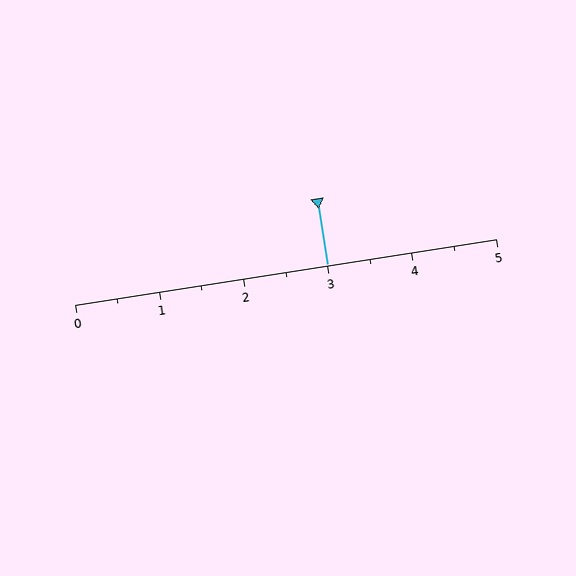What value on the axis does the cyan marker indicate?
The marker indicates approximately 3.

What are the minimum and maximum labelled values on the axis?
The axis runs from 0 to 5.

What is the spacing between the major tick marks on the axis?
The major ticks are spaced 1 apart.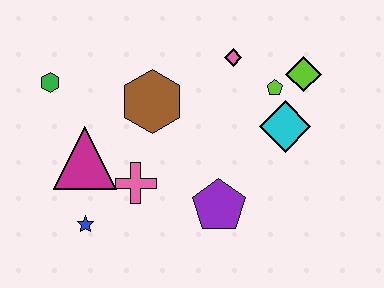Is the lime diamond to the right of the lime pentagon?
Yes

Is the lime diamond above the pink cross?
Yes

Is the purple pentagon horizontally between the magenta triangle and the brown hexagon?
No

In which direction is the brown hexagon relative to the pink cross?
The brown hexagon is above the pink cross.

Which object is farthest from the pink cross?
The lime diamond is farthest from the pink cross.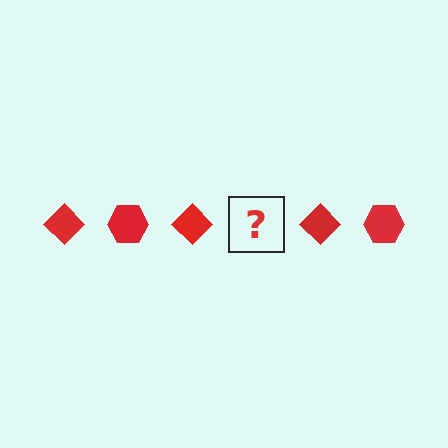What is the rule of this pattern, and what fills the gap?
The rule is that the pattern cycles through diamond, hexagon shapes in red. The gap should be filled with a red hexagon.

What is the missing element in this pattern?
The missing element is a red hexagon.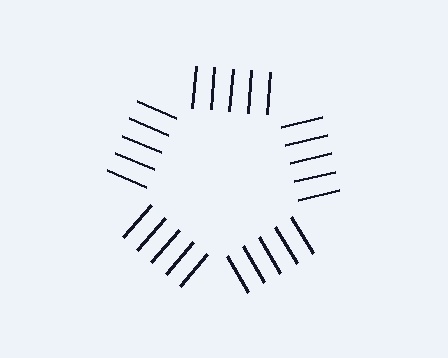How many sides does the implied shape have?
5 sides — the line-ends trace a pentagon.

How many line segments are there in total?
25 — 5 along each of the 5 edges.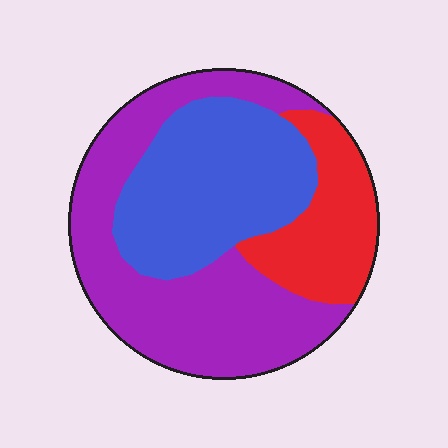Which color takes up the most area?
Purple, at roughly 45%.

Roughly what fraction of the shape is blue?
Blue covers about 35% of the shape.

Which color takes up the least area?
Red, at roughly 20%.